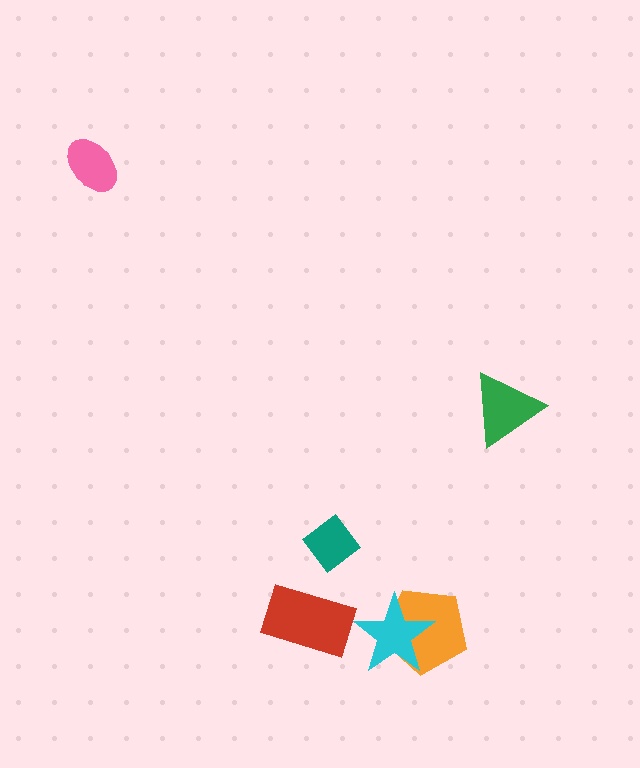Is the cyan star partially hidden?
No, no other shape covers it.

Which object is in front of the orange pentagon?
The cyan star is in front of the orange pentagon.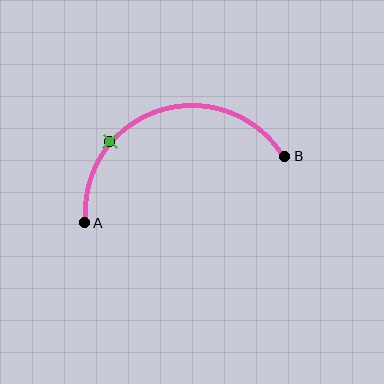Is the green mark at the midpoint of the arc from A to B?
No. The green mark lies on the arc but is closer to endpoint A. The arc midpoint would be at the point on the curve equidistant along the arc from both A and B.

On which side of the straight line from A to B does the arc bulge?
The arc bulges above the straight line connecting A and B.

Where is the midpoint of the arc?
The arc midpoint is the point on the curve farthest from the straight line joining A and B. It sits above that line.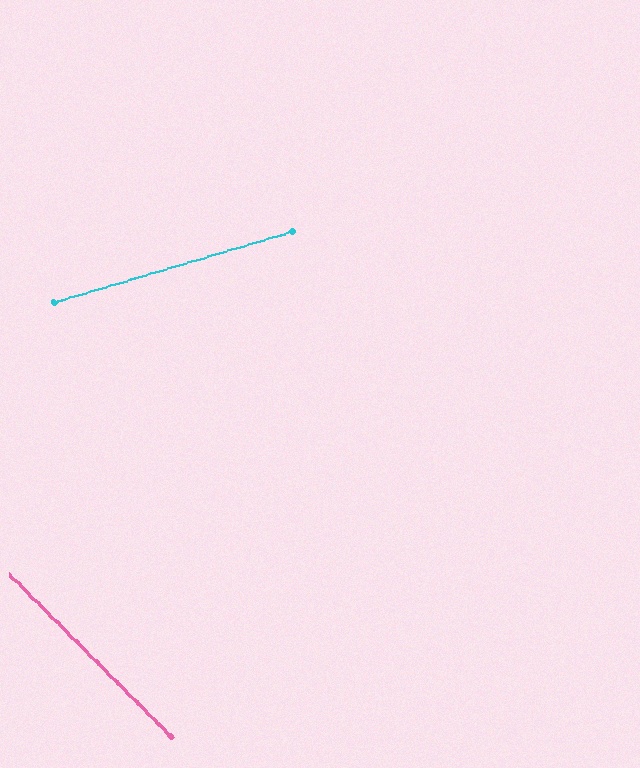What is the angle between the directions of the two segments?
Approximately 61 degrees.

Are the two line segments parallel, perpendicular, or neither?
Neither parallel nor perpendicular — they differ by about 61°.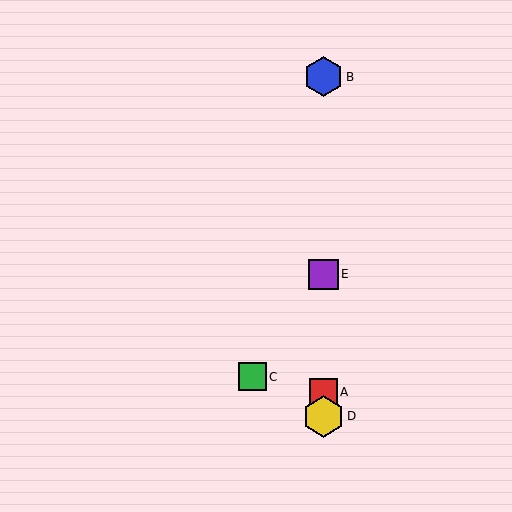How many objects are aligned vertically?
4 objects (A, B, D, E) are aligned vertically.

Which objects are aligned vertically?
Objects A, B, D, E are aligned vertically.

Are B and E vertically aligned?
Yes, both are at x≈323.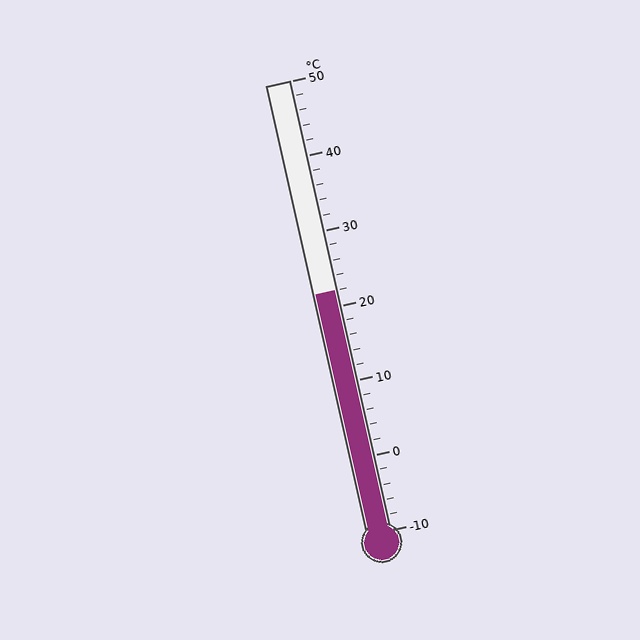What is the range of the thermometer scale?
The thermometer scale ranges from -10°C to 50°C.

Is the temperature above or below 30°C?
The temperature is below 30°C.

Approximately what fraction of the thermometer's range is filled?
The thermometer is filled to approximately 55% of its range.